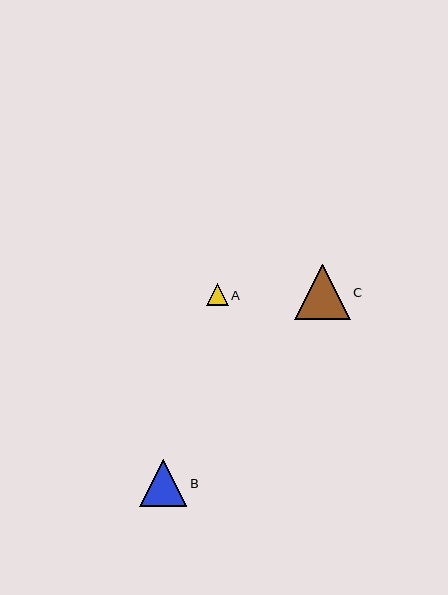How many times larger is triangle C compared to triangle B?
Triangle C is approximately 1.2 times the size of triangle B.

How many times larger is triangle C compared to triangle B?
Triangle C is approximately 1.2 times the size of triangle B.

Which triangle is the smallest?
Triangle A is the smallest with a size of approximately 22 pixels.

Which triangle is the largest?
Triangle C is the largest with a size of approximately 56 pixels.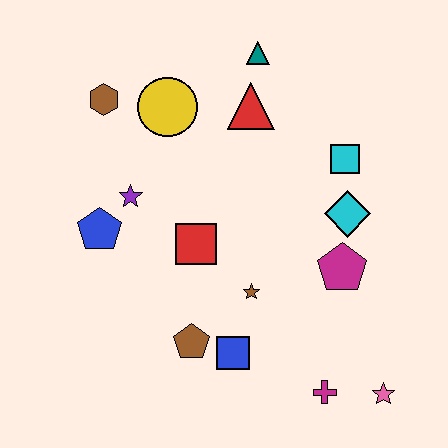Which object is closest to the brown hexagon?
The yellow circle is closest to the brown hexagon.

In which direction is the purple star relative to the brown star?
The purple star is to the left of the brown star.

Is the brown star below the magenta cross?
No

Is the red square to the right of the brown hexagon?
Yes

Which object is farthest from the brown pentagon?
The teal triangle is farthest from the brown pentagon.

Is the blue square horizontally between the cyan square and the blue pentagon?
Yes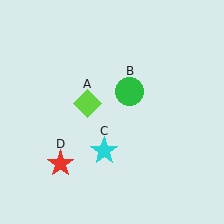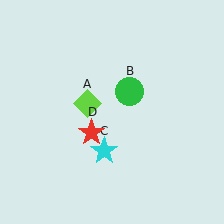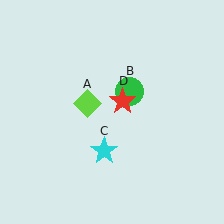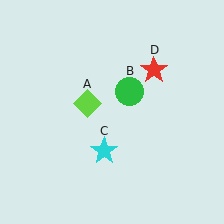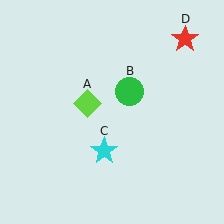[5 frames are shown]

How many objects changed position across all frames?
1 object changed position: red star (object D).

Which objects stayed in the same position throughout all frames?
Lime diamond (object A) and green circle (object B) and cyan star (object C) remained stationary.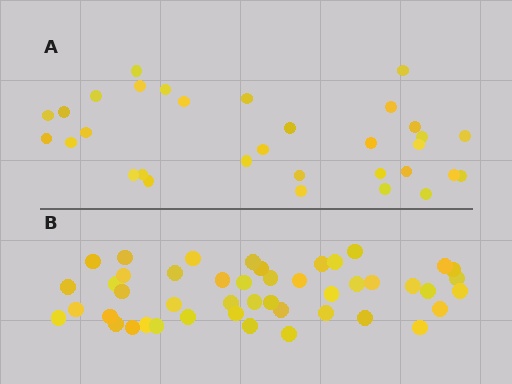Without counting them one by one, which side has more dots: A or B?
Region B (the bottom region) has more dots.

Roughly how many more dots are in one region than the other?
Region B has approximately 15 more dots than region A.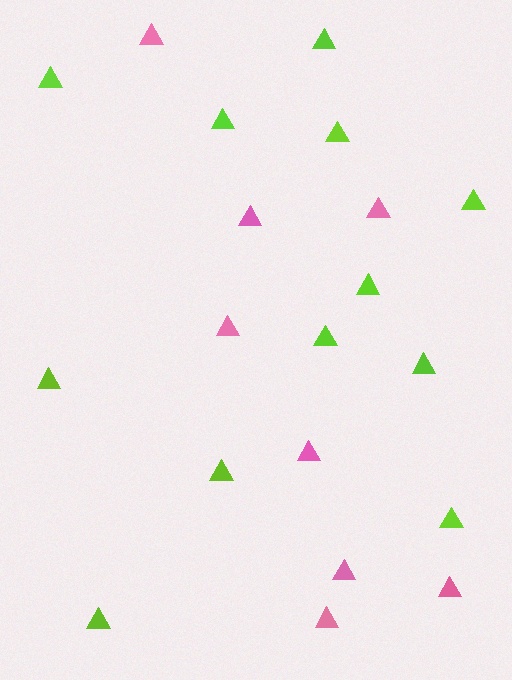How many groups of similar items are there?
There are 2 groups: one group of pink triangles (8) and one group of lime triangles (12).